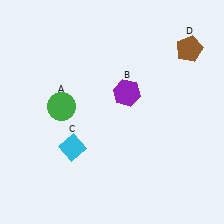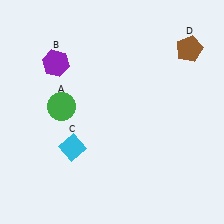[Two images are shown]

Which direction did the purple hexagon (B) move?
The purple hexagon (B) moved left.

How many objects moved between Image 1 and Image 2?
1 object moved between the two images.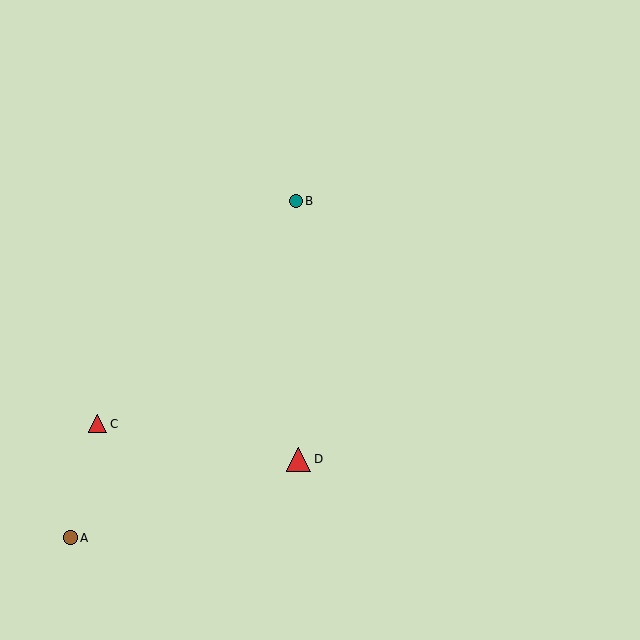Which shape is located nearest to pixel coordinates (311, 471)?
The red triangle (labeled D) at (299, 459) is nearest to that location.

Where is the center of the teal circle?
The center of the teal circle is at (296, 201).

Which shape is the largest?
The red triangle (labeled D) is the largest.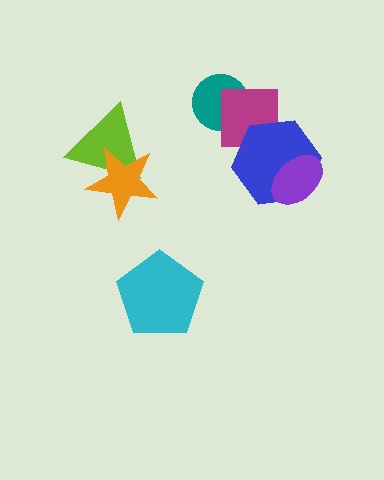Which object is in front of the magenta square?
The blue hexagon is in front of the magenta square.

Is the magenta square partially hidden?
Yes, it is partially covered by another shape.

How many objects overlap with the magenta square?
2 objects overlap with the magenta square.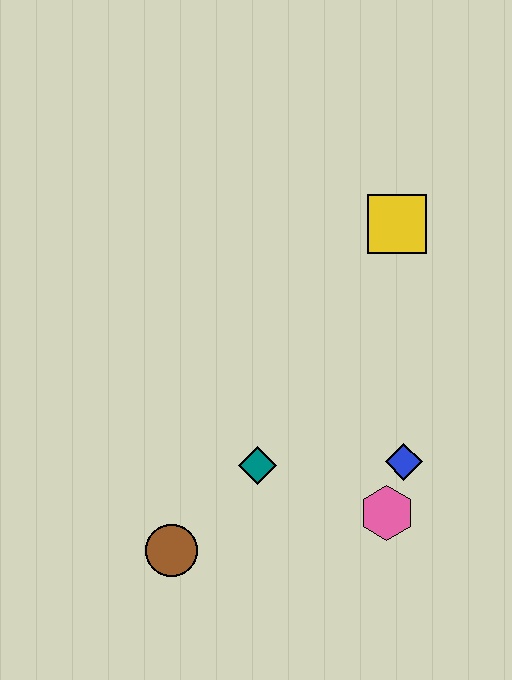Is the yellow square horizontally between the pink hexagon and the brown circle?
No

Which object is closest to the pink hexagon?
The blue diamond is closest to the pink hexagon.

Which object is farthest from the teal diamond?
The yellow square is farthest from the teal diamond.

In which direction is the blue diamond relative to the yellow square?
The blue diamond is below the yellow square.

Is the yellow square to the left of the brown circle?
No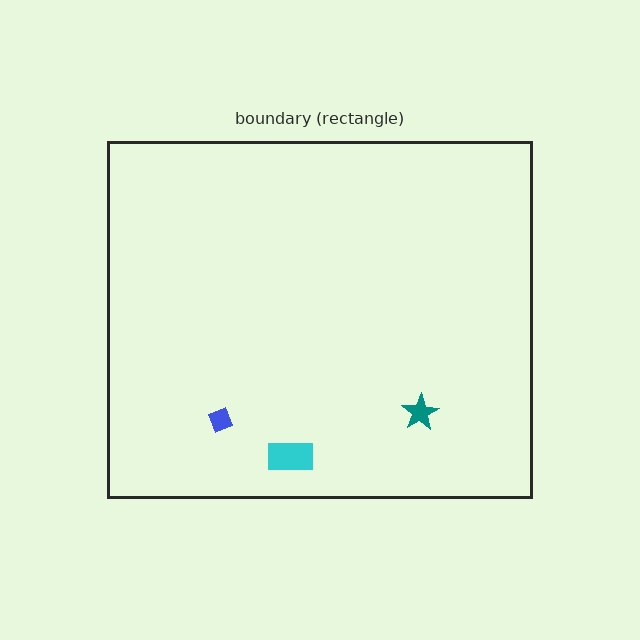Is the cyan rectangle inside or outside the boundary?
Inside.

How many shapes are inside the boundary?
3 inside, 0 outside.